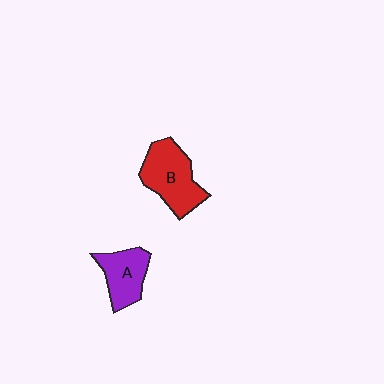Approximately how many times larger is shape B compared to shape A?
Approximately 1.4 times.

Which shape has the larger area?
Shape B (red).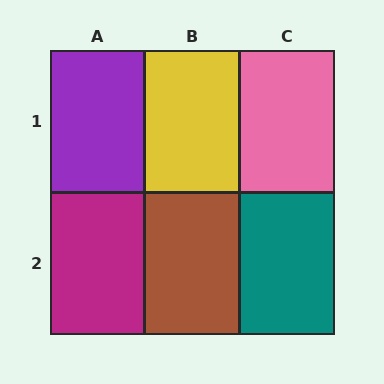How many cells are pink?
1 cell is pink.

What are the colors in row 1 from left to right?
Purple, yellow, pink.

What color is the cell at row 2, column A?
Magenta.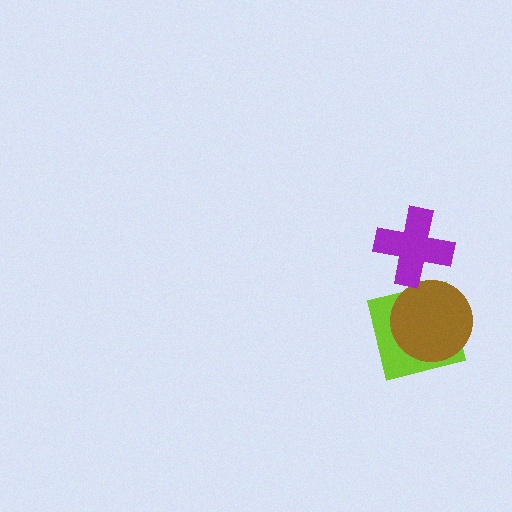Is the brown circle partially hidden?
No, no other shape covers it.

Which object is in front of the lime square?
The brown circle is in front of the lime square.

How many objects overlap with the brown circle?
1 object overlaps with the brown circle.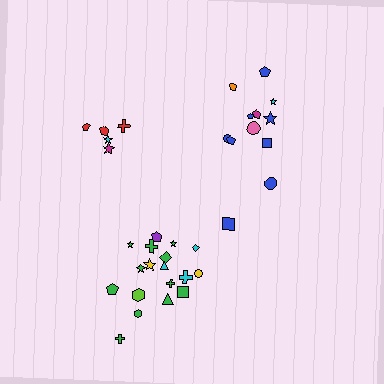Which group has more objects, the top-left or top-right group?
The top-right group.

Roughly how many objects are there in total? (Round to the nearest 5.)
Roughly 35 objects in total.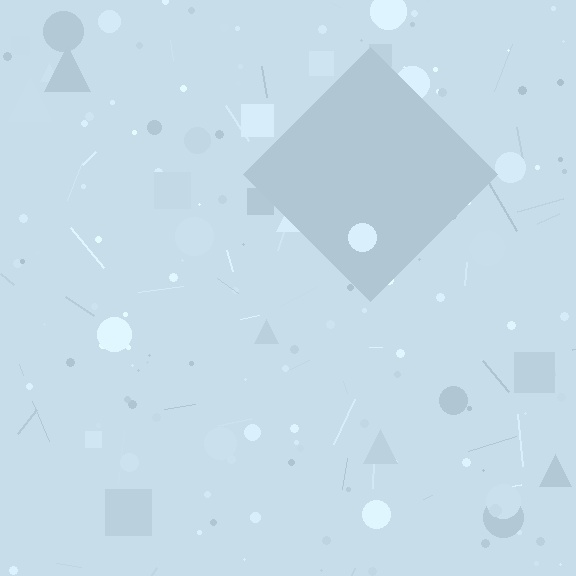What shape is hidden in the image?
A diamond is hidden in the image.